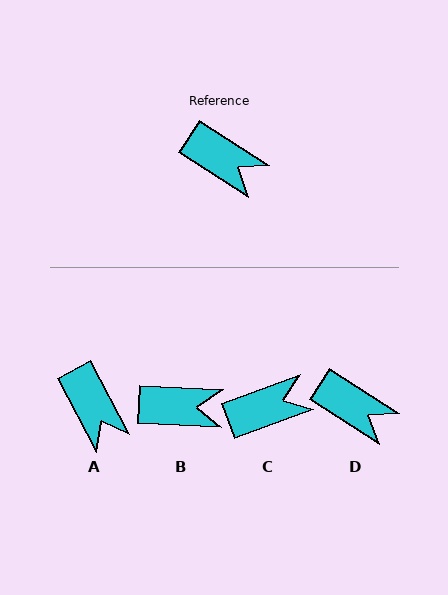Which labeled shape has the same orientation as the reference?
D.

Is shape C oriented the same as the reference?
No, it is off by about 53 degrees.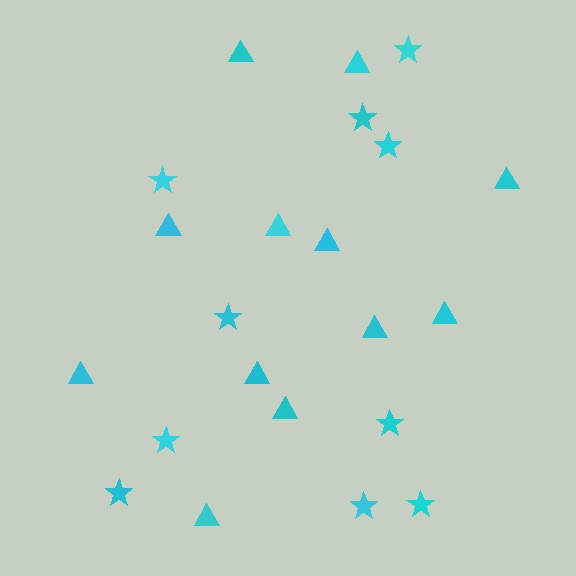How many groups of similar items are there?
There are 2 groups: one group of stars (10) and one group of triangles (12).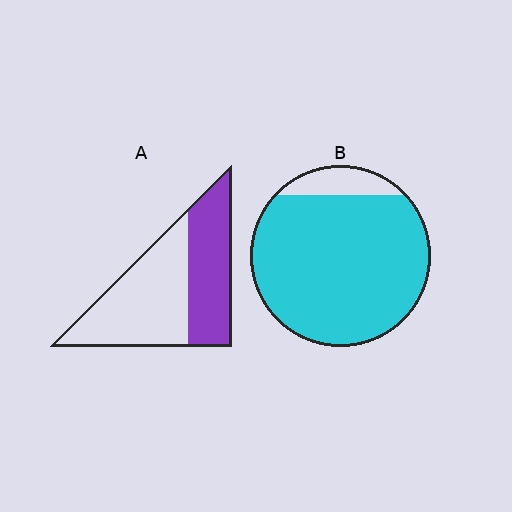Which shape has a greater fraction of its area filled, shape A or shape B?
Shape B.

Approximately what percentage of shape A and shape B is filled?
A is approximately 40% and B is approximately 90%.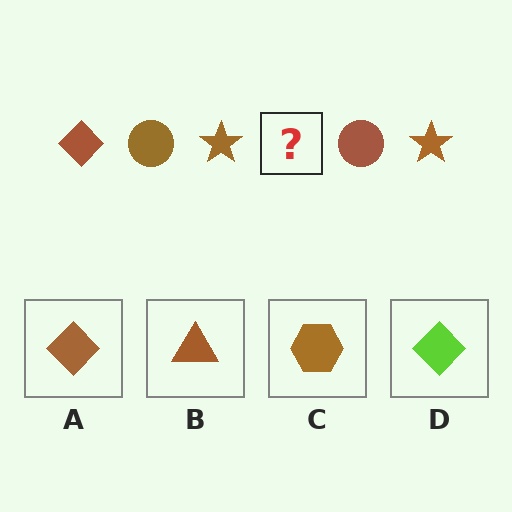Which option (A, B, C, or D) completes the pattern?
A.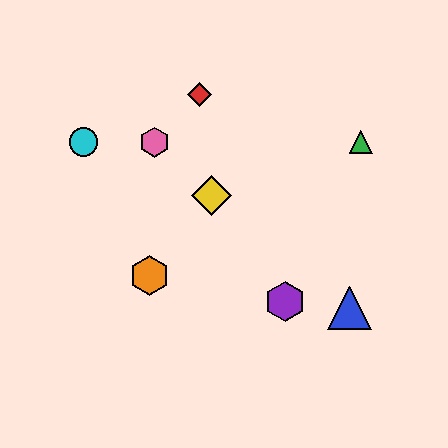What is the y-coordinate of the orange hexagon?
The orange hexagon is at y≈276.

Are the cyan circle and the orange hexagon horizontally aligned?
No, the cyan circle is at y≈142 and the orange hexagon is at y≈276.